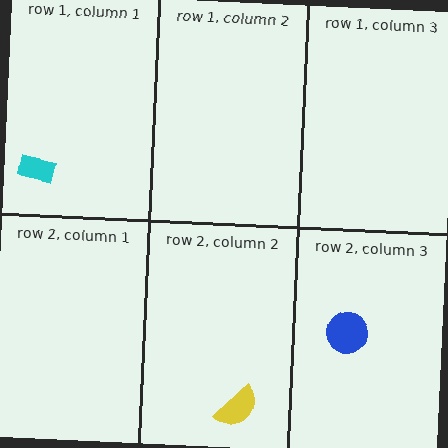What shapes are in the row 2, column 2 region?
The yellow semicircle.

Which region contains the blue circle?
The row 2, column 3 region.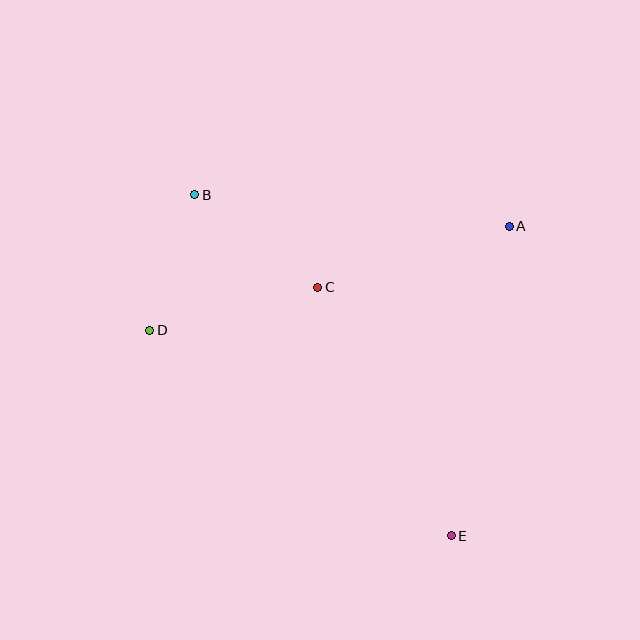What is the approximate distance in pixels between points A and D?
The distance between A and D is approximately 374 pixels.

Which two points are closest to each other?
Points B and D are closest to each other.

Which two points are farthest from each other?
Points B and E are farthest from each other.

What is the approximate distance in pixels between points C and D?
The distance between C and D is approximately 173 pixels.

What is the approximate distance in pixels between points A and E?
The distance between A and E is approximately 315 pixels.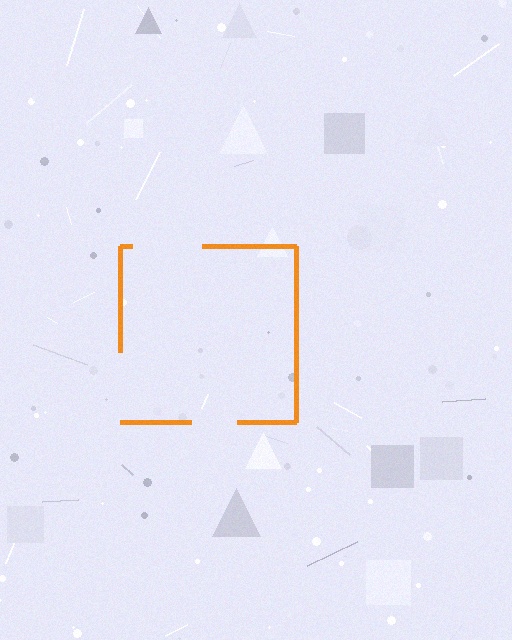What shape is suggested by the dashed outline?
The dashed outline suggests a square.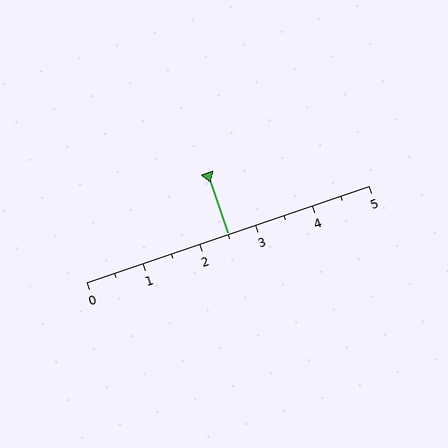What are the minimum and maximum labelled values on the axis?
The axis runs from 0 to 5.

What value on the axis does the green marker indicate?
The marker indicates approximately 2.5.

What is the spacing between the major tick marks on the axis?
The major ticks are spaced 1 apart.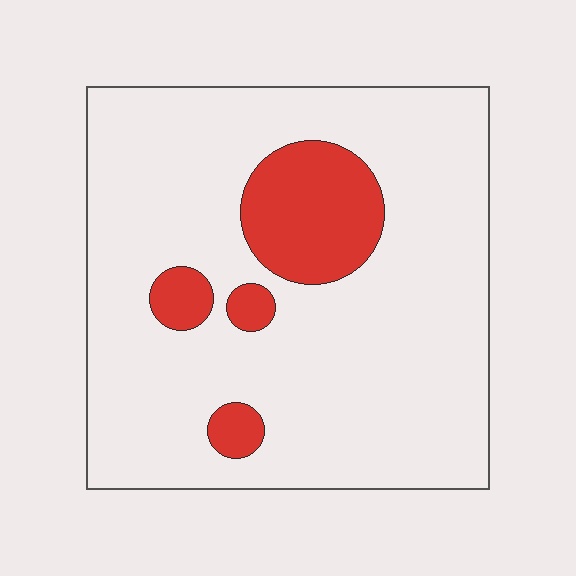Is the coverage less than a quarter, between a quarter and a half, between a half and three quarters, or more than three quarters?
Less than a quarter.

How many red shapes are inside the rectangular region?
4.